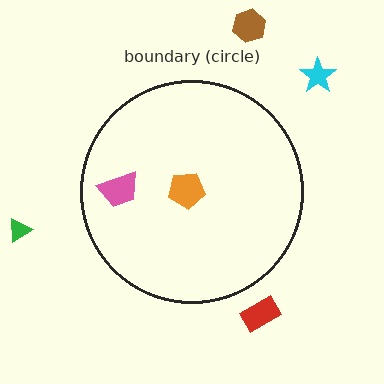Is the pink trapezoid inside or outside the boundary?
Inside.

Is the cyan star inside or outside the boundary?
Outside.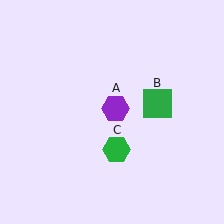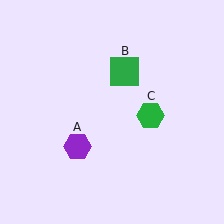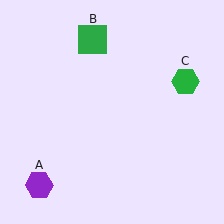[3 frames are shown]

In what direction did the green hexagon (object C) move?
The green hexagon (object C) moved up and to the right.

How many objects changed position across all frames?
3 objects changed position: purple hexagon (object A), green square (object B), green hexagon (object C).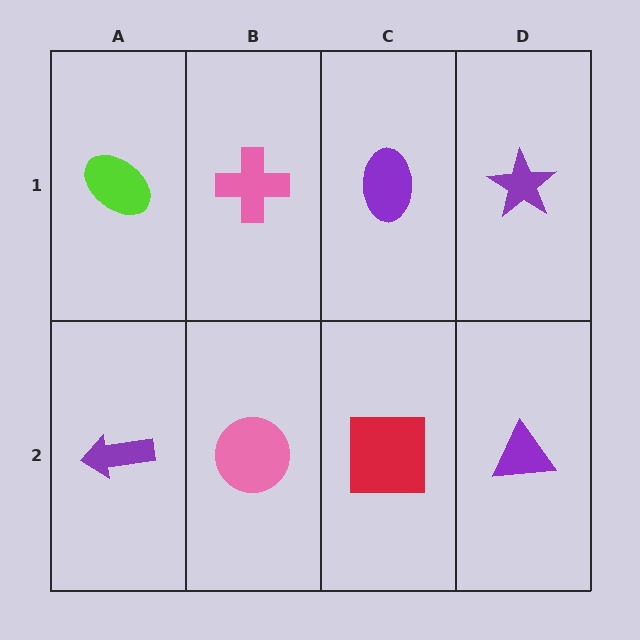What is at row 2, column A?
A purple arrow.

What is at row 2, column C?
A red square.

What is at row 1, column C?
A purple ellipse.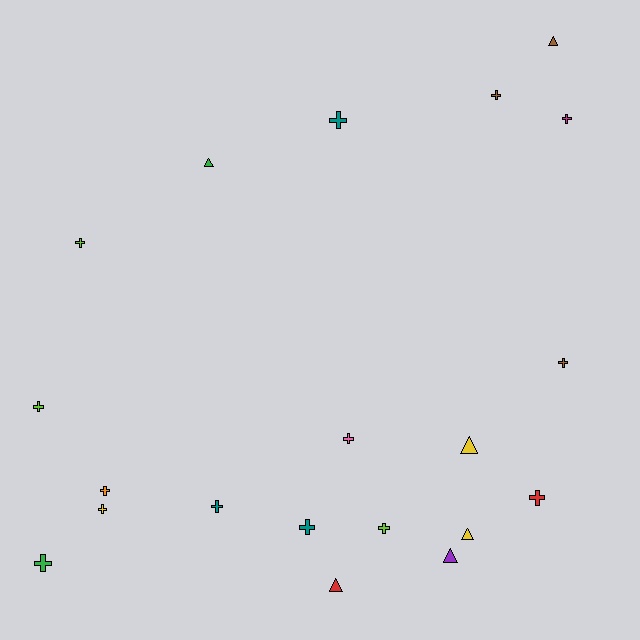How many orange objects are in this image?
There is 1 orange object.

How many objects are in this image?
There are 20 objects.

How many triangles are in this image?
There are 6 triangles.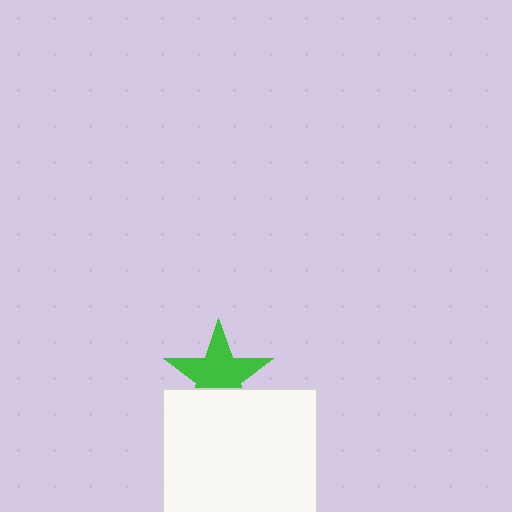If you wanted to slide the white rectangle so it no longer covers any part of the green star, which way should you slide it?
Slide it down — that is the most direct way to separate the two shapes.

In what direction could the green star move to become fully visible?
The green star could move up. That would shift it out from behind the white rectangle entirely.